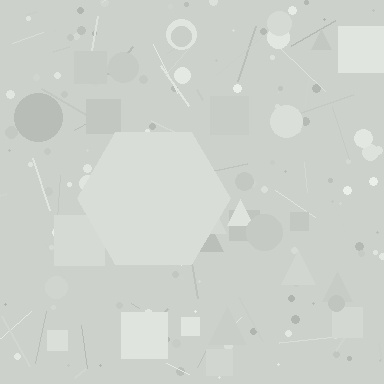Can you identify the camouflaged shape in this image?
The camouflaged shape is a hexagon.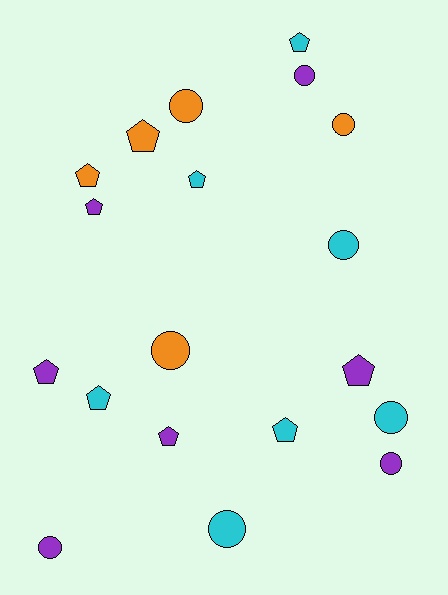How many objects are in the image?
There are 19 objects.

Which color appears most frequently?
Purple, with 7 objects.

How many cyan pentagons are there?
There are 4 cyan pentagons.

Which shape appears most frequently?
Pentagon, with 10 objects.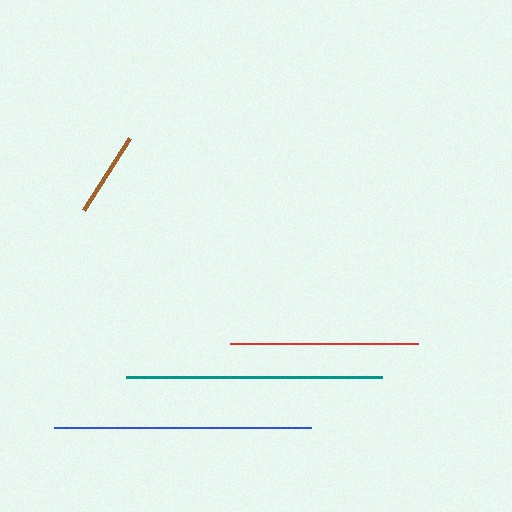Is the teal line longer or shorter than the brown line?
The teal line is longer than the brown line.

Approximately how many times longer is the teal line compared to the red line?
The teal line is approximately 1.4 times the length of the red line.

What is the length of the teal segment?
The teal segment is approximately 257 pixels long.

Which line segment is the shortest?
The brown line is the shortest at approximately 85 pixels.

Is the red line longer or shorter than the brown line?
The red line is longer than the brown line.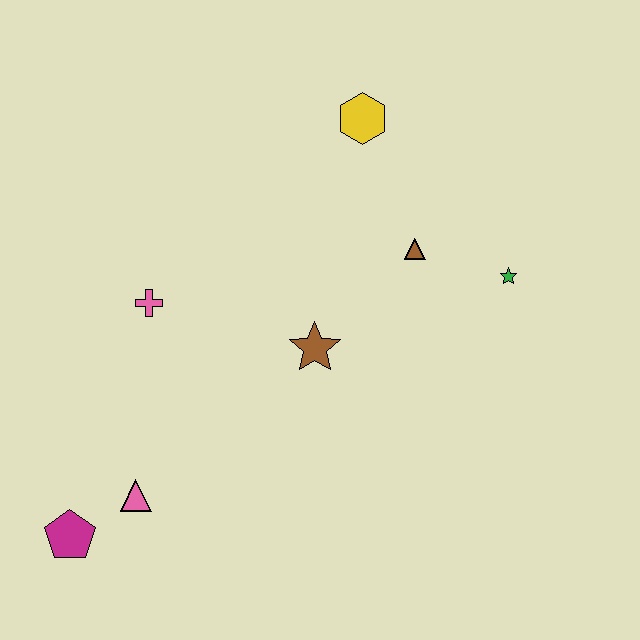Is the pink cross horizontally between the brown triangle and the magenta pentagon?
Yes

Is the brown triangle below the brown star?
No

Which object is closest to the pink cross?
The brown star is closest to the pink cross.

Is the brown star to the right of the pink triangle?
Yes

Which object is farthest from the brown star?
The magenta pentagon is farthest from the brown star.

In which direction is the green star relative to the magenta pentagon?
The green star is to the right of the magenta pentagon.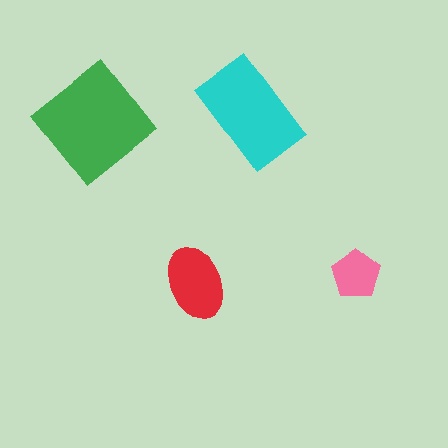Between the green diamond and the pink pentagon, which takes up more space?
The green diamond.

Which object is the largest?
The green diamond.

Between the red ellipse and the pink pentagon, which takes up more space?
The red ellipse.